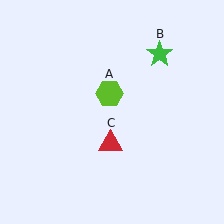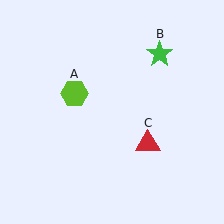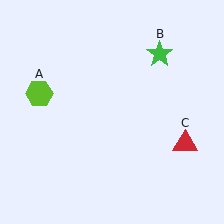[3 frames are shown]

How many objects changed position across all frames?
2 objects changed position: lime hexagon (object A), red triangle (object C).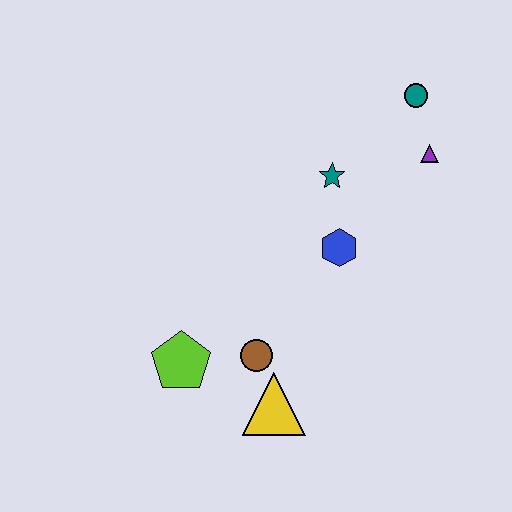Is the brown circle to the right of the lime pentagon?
Yes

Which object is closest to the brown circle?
The yellow triangle is closest to the brown circle.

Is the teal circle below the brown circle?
No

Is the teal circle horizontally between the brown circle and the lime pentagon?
No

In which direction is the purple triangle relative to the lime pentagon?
The purple triangle is to the right of the lime pentagon.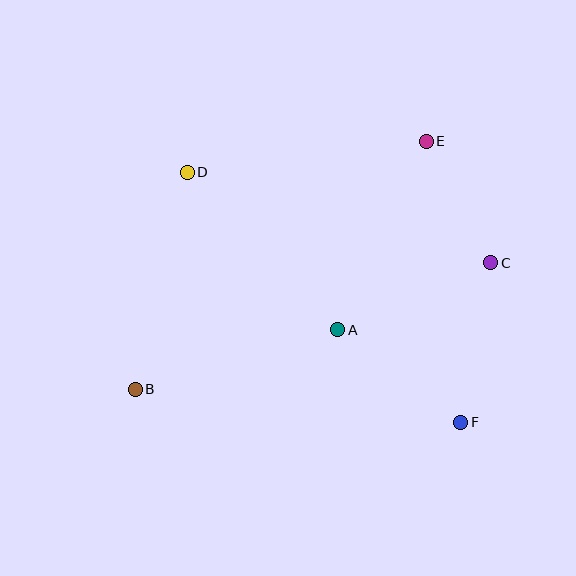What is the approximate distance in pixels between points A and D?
The distance between A and D is approximately 218 pixels.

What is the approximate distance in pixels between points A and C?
The distance between A and C is approximately 167 pixels.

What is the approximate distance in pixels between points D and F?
The distance between D and F is approximately 370 pixels.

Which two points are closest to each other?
Points C and E are closest to each other.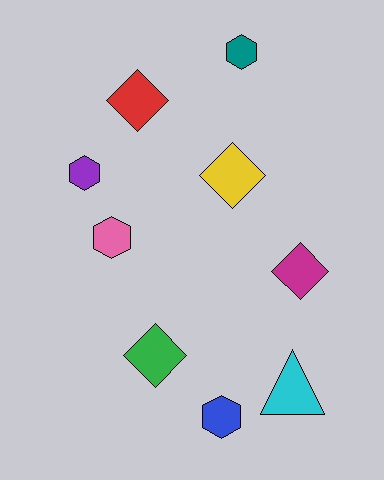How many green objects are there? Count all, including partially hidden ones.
There is 1 green object.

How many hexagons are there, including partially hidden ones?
There are 4 hexagons.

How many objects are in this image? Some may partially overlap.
There are 9 objects.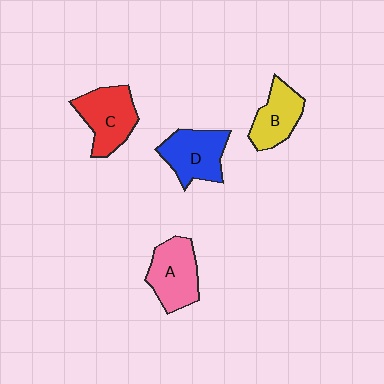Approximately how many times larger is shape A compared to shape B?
Approximately 1.2 times.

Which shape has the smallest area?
Shape B (yellow).